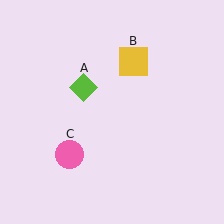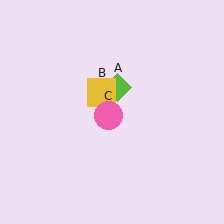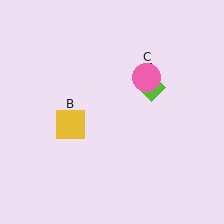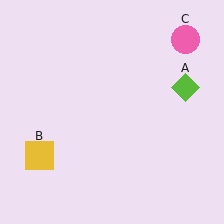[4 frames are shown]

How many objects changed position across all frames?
3 objects changed position: lime diamond (object A), yellow square (object B), pink circle (object C).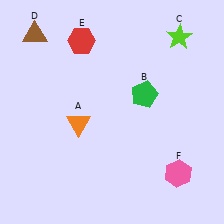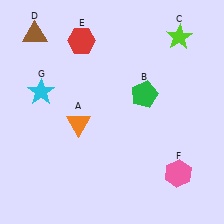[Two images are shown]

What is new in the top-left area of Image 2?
A cyan star (G) was added in the top-left area of Image 2.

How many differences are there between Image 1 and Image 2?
There is 1 difference between the two images.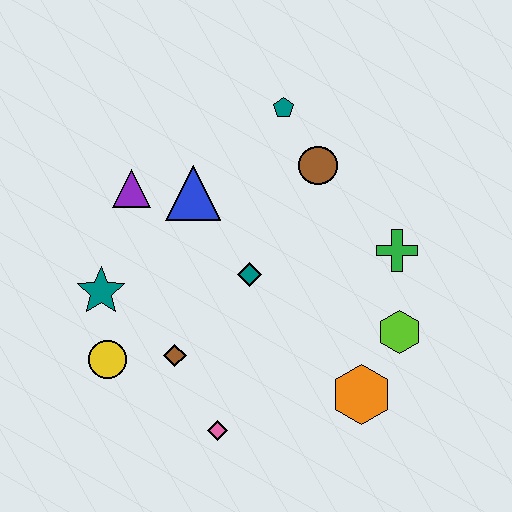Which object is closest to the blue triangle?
The purple triangle is closest to the blue triangle.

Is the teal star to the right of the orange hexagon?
No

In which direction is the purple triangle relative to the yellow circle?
The purple triangle is above the yellow circle.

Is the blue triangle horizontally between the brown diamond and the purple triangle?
No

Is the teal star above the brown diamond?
Yes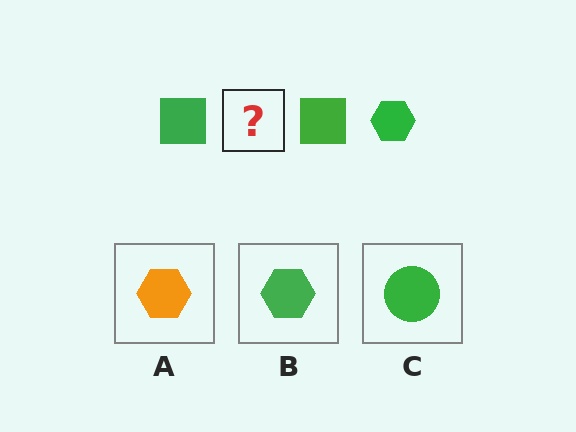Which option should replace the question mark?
Option B.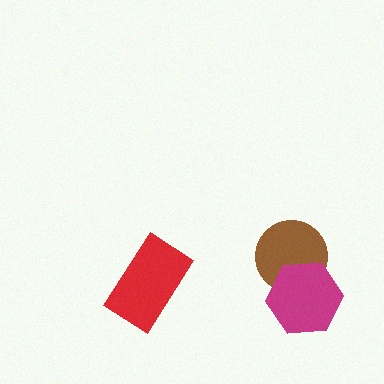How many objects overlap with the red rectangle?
0 objects overlap with the red rectangle.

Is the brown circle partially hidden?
Yes, it is partially covered by another shape.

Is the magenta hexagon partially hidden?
No, no other shape covers it.